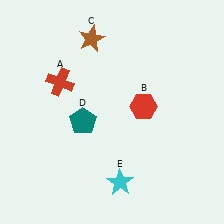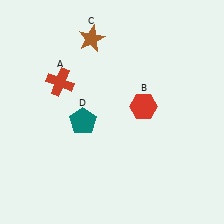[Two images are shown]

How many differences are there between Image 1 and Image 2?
There is 1 difference between the two images.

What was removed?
The cyan star (E) was removed in Image 2.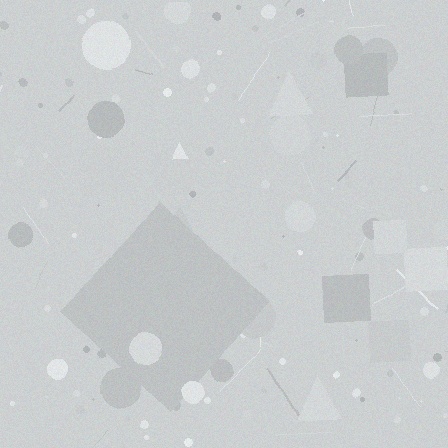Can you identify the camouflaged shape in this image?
The camouflaged shape is a diamond.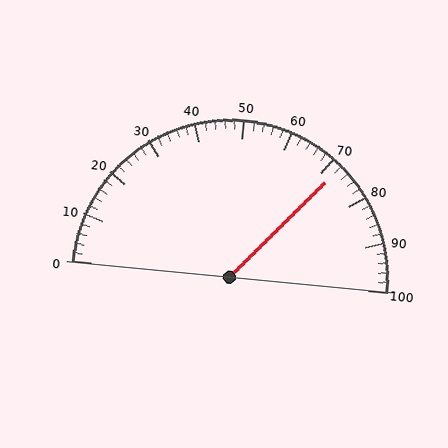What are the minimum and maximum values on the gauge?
The gauge ranges from 0 to 100.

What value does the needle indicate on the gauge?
The needle indicates approximately 72.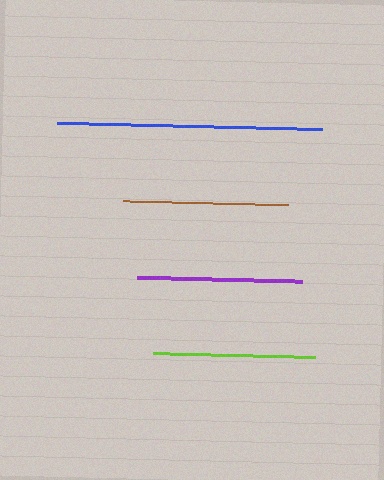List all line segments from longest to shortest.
From longest to shortest: blue, purple, brown, lime.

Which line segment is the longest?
The blue line is the longest at approximately 265 pixels.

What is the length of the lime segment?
The lime segment is approximately 162 pixels long.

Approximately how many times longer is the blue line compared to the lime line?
The blue line is approximately 1.6 times the length of the lime line.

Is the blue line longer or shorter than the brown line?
The blue line is longer than the brown line.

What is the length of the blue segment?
The blue segment is approximately 265 pixels long.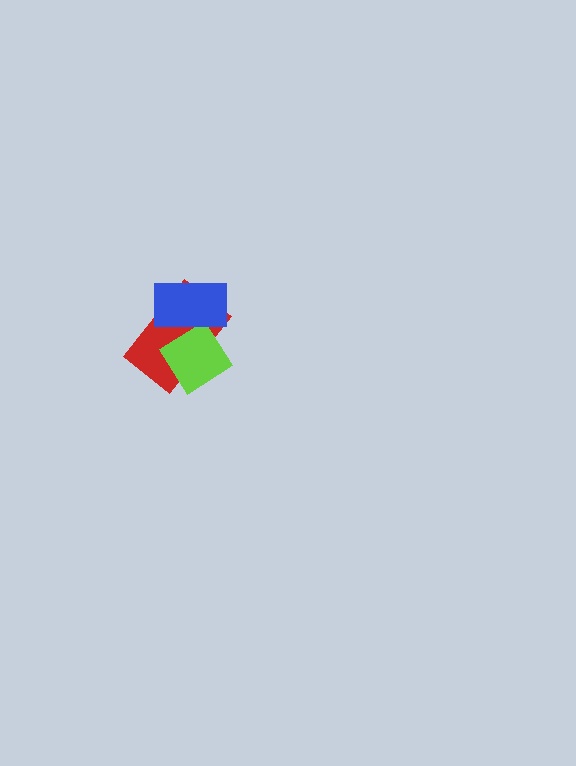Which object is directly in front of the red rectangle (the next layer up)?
The lime diamond is directly in front of the red rectangle.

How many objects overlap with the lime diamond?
2 objects overlap with the lime diamond.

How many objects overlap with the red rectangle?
2 objects overlap with the red rectangle.